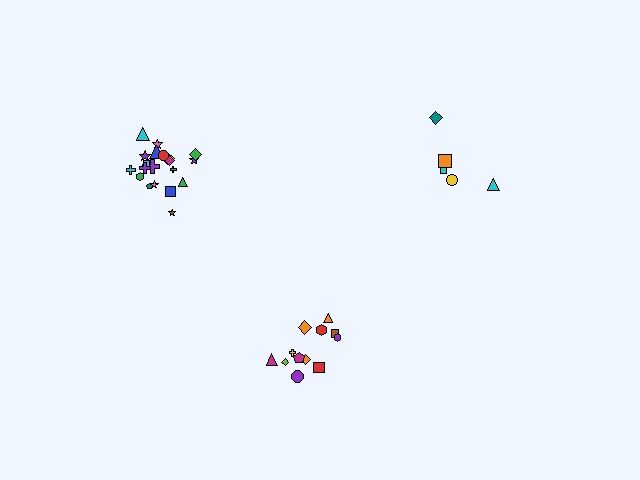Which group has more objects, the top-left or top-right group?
The top-left group.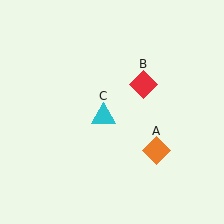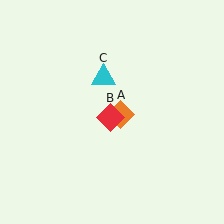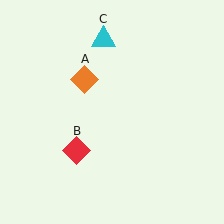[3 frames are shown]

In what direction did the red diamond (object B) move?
The red diamond (object B) moved down and to the left.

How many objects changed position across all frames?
3 objects changed position: orange diamond (object A), red diamond (object B), cyan triangle (object C).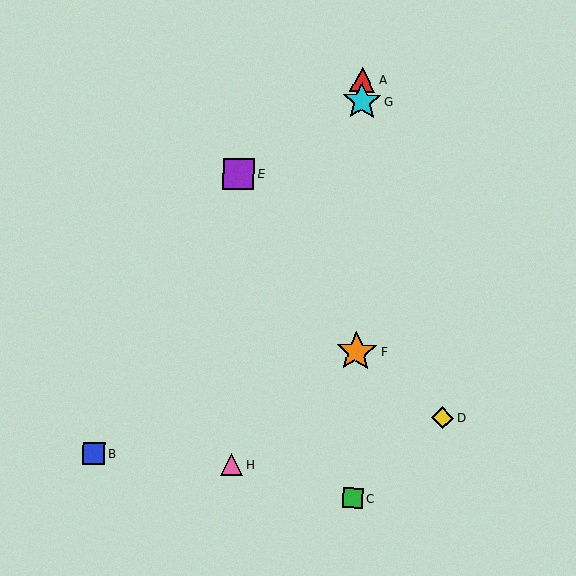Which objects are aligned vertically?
Objects A, C, F, G are aligned vertically.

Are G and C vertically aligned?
Yes, both are at x≈362.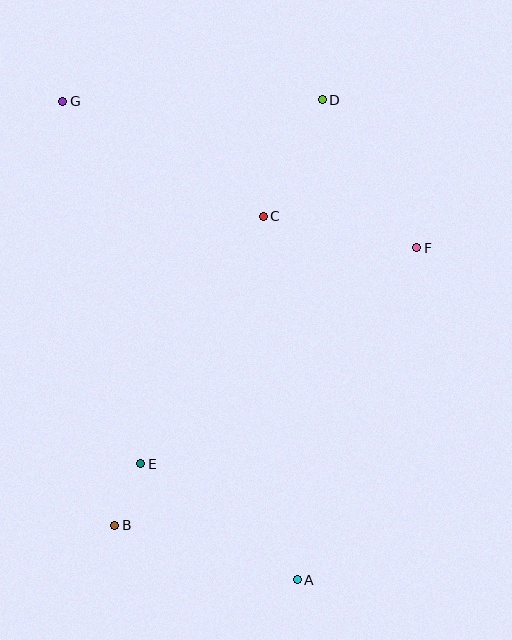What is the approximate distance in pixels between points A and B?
The distance between A and B is approximately 191 pixels.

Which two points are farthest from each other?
Points A and G are farthest from each other.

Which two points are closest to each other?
Points B and E are closest to each other.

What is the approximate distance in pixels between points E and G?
The distance between E and G is approximately 371 pixels.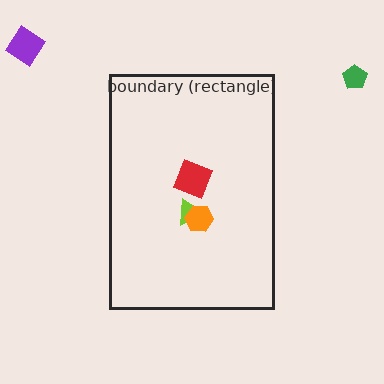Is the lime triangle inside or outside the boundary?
Inside.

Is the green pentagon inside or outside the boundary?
Outside.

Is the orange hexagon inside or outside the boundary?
Inside.